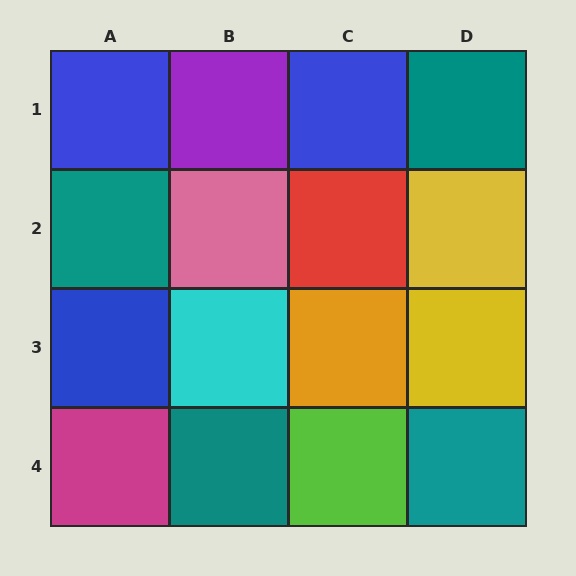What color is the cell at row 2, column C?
Red.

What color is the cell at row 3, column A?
Blue.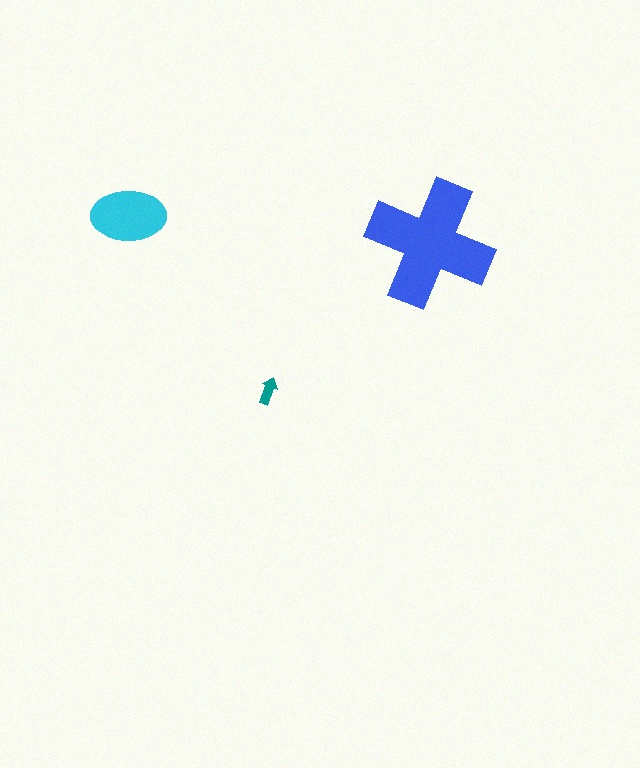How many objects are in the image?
There are 3 objects in the image.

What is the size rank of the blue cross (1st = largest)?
1st.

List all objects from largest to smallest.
The blue cross, the cyan ellipse, the teal arrow.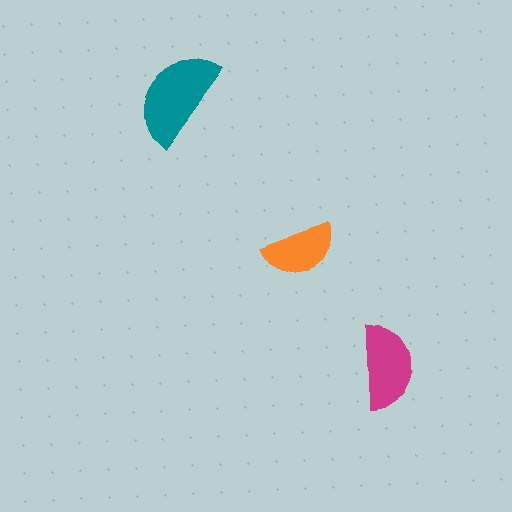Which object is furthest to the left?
The teal semicircle is leftmost.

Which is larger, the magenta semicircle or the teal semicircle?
The teal one.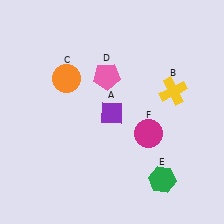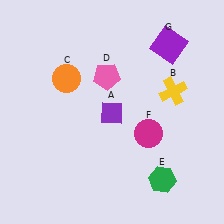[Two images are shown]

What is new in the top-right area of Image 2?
A purple square (G) was added in the top-right area of Image 2.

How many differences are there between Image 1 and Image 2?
There is 1 difference between the two images.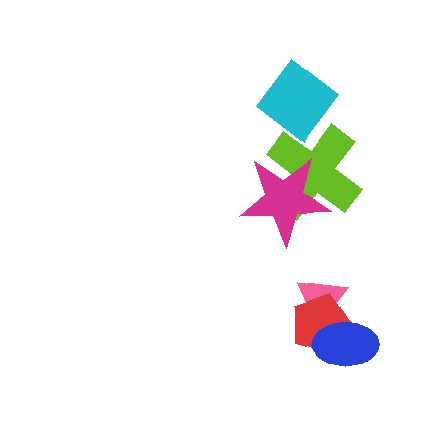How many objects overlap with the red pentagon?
2 objects overlap with the red pentagon.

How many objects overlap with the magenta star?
1 object overlaps with the magenta star.